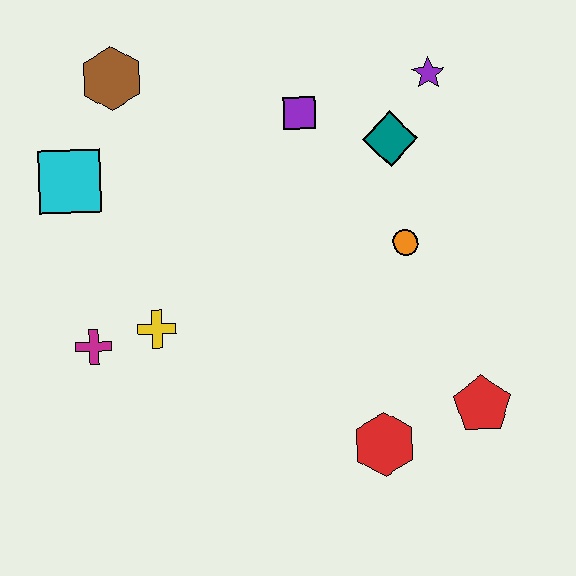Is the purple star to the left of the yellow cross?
No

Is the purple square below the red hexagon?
No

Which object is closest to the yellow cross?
The magenta cross is closest to the yellow cross.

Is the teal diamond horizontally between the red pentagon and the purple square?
Yes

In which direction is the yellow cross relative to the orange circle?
The yellow cross is to the left of the orange circle.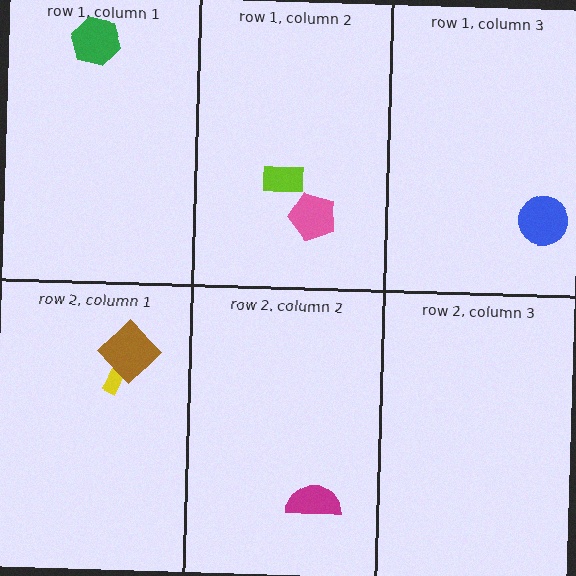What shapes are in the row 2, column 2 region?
The magenta semicircle.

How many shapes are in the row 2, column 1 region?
2.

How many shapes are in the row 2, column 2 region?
1.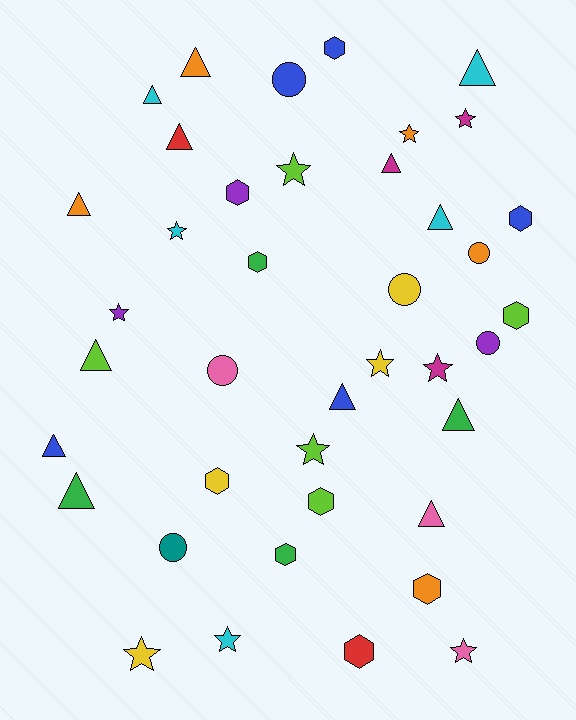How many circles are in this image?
There are 6 circles.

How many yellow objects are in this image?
There are 4 yellow objects.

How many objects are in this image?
There are 40 objects.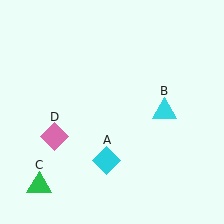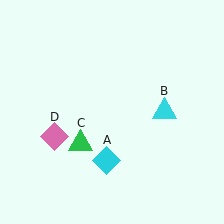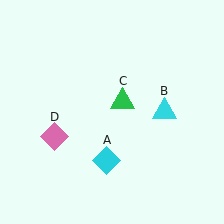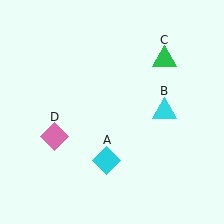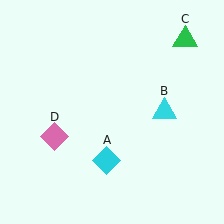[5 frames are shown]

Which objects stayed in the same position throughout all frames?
Cyan diamond (object A) and cyan triangle (object B) and pink diamond (object D) remained stationary.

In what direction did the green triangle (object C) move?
The green triangle (object C) moved up and to the right.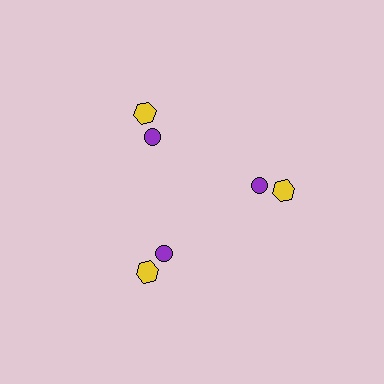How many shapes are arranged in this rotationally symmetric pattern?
There are 6 shapes, arranged in 3 groups of 2.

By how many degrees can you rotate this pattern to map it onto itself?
The pattern maps onto itself every 120 degrees of rotation.